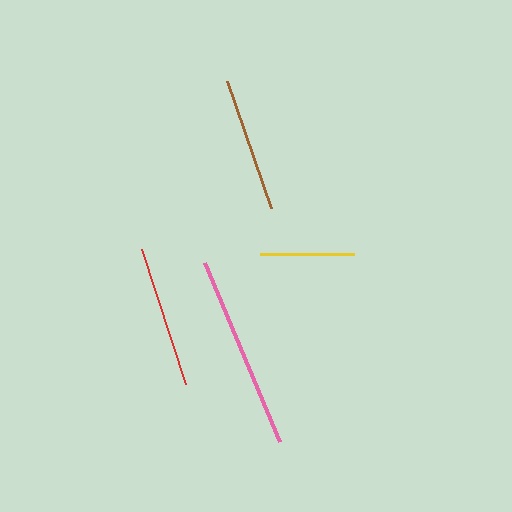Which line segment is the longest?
The pink line is the longest at approximately 195 pixels.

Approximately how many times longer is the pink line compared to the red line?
The pink line is approximately 1.4 times the length of the red line.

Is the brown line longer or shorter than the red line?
The red line is longer than the brown line.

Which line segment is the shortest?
The yellow line is the shortest at approximately 93 pixels.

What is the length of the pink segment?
The pink segment is approximately 195 pixels long.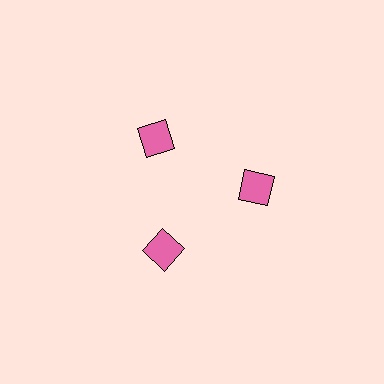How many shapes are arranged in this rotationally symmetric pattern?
There are 3 shapes, arranged in 3 groups of 1.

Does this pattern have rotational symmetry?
Yes, this pattern has 3-fold rotational symmetry. It looks the same after rotating 120 degrees around the center.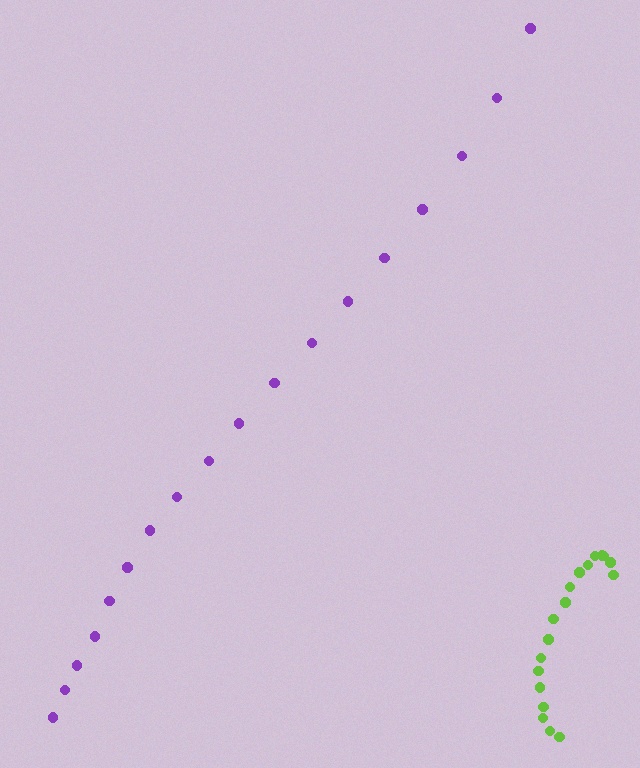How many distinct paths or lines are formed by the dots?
There are 2 distinct paths.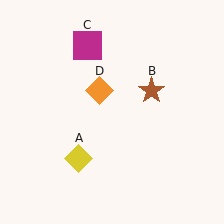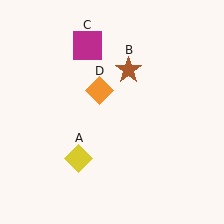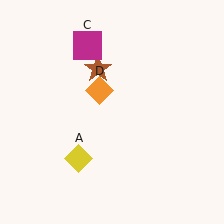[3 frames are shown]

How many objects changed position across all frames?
1 object changed position: brown star (object B).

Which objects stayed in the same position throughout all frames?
Yellow diamond (object A) and magenta square (object C) and orange diamond (object D) remained stationary.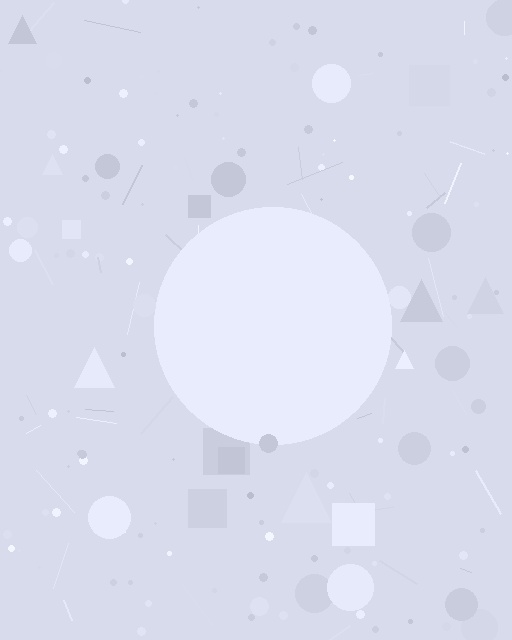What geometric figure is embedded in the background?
A circle is embedded in the background.